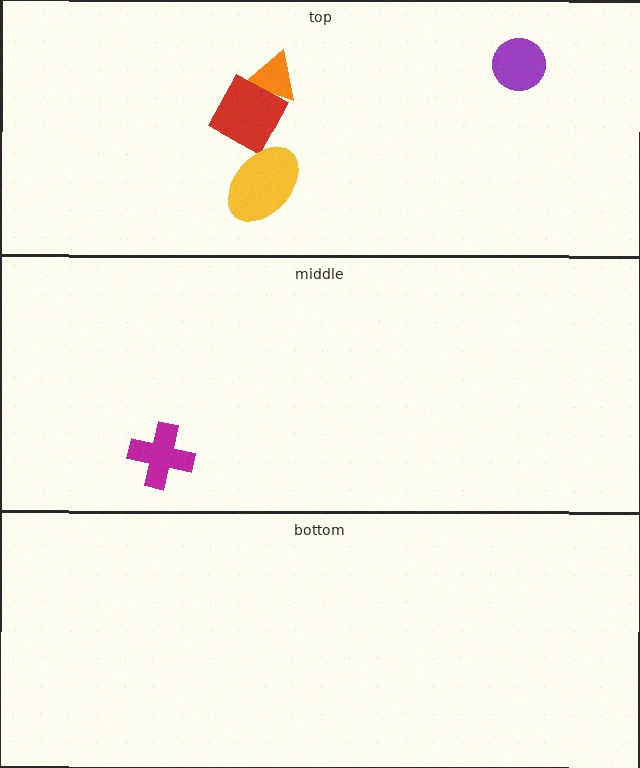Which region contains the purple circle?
The top region.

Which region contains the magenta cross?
The middle region.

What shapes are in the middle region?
The magenta cross.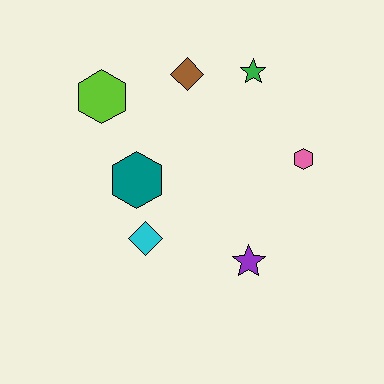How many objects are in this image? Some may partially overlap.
There are 7 objects.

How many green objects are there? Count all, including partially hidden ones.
There is 1 green object.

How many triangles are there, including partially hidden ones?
There are no triangles.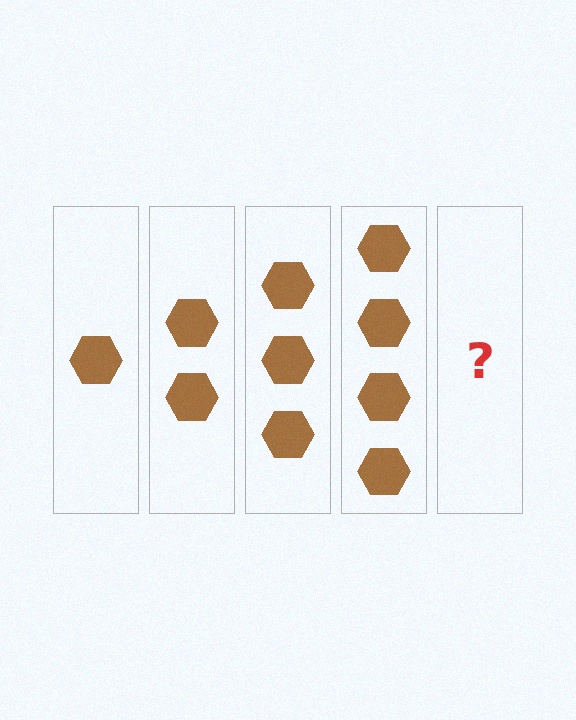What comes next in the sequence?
The next element should be 5 hexagons.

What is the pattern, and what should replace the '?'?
The pattern is that each step adds one more hexagon. The '?' should be 5 hexagons.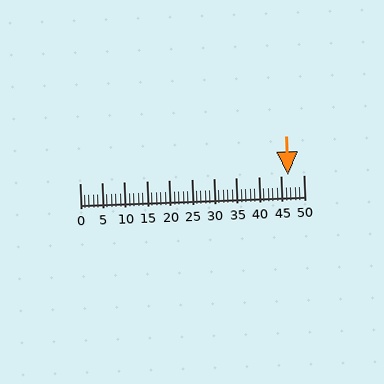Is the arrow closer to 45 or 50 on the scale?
The arrow is closer to 45.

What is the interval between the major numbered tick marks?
The major tick marks are spaced 5 units apart.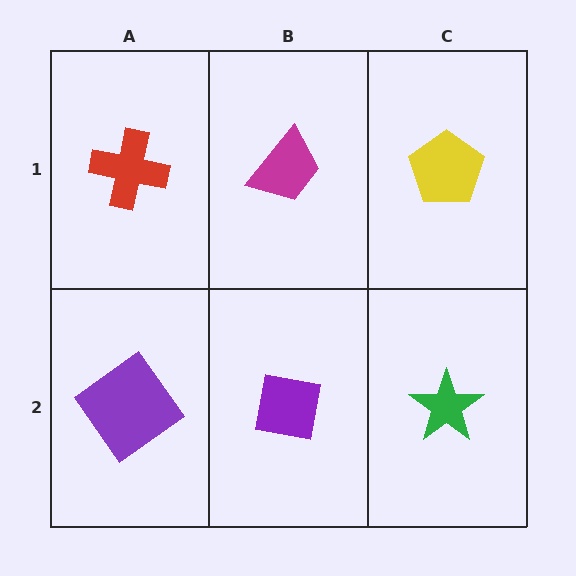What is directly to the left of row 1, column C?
A magenta trapezoid.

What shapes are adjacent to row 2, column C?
A yellow pentagon (row 1, column C), a purple square (row 2, column B).